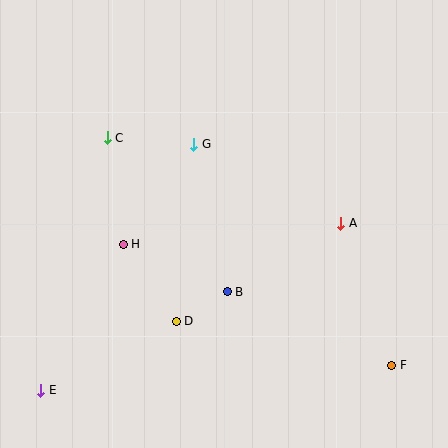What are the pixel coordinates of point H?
Point H is at (123, 244).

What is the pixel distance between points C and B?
The distance between C and B is 195 pixels.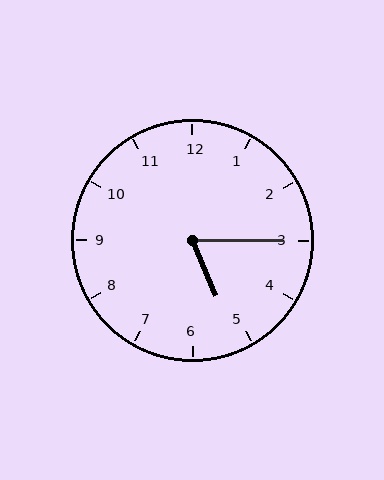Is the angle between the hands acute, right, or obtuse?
It is acute.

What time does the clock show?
5:15.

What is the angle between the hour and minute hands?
Approximately 68 degrees.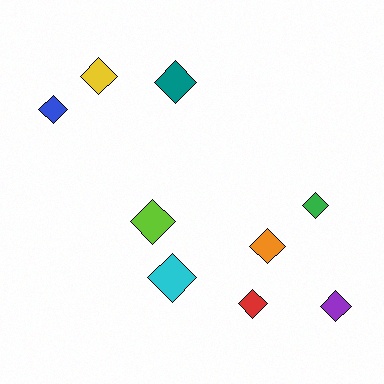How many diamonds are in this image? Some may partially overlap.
There are 9 diamonds.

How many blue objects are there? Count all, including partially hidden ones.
There is 1 blue object.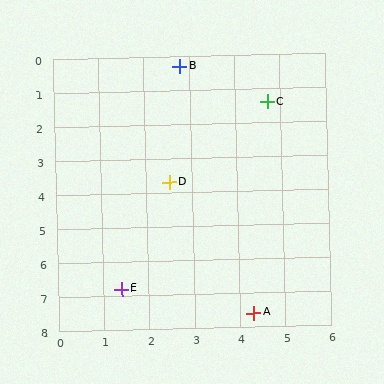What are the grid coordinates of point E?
Point E is at approximately (1.4, 6.8).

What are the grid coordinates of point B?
Point B is at approximately (2.8, 0.3).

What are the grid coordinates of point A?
Point A is at approximately (4.3, 7.6).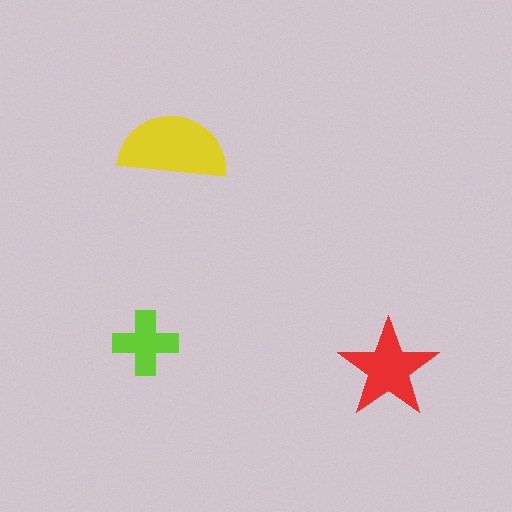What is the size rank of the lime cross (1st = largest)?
3rd.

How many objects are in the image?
There are 3 objects in the image.